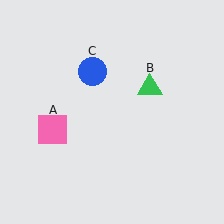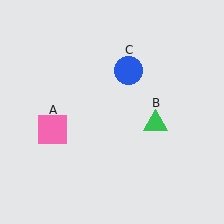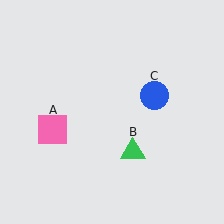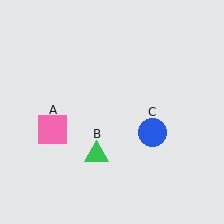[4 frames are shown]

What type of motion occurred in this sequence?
The green triangle (object B), blue circle (object C) rotated clockwise around the center of the scene.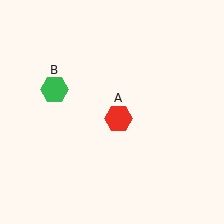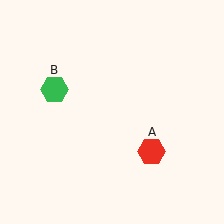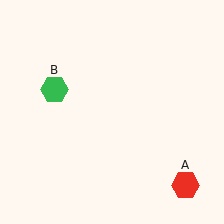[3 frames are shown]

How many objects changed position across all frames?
1 object changed position: red hexagon (object A).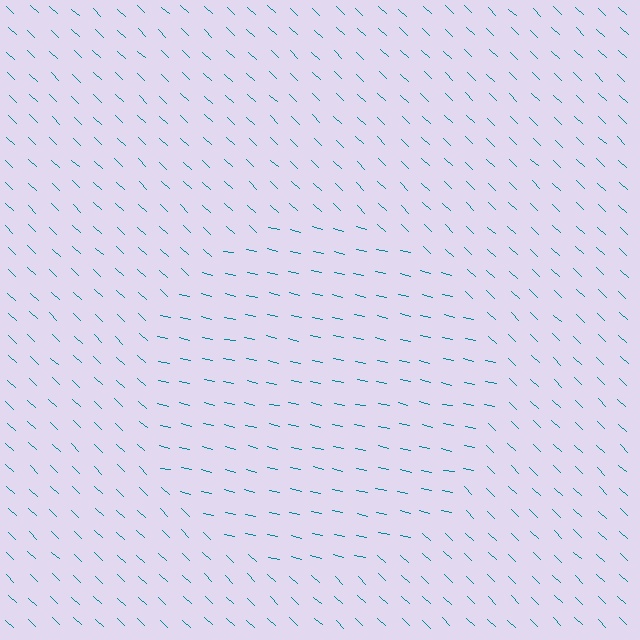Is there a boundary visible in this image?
Yes, there is a texture boundary formed by a change in line orientation.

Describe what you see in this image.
The image is filled with small teal line segments. A circle region in the image has lines oriented differently from the surrounding lines, creating a visible texture boundary.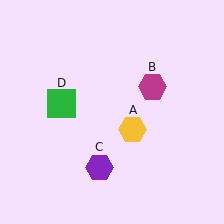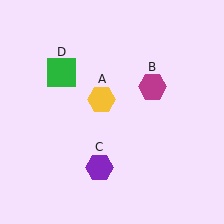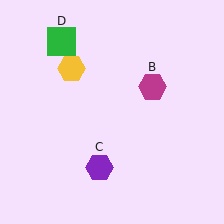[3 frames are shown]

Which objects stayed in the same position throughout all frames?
Magenta hexagon (object B) and purple hexagon (object C) remained stationary.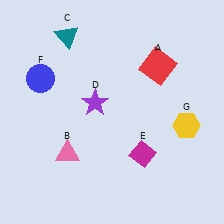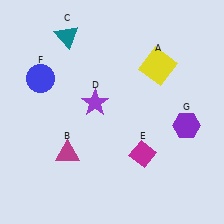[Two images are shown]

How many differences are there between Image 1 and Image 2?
There are 3 differences between the two images.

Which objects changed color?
A changed from red to yellow. B changed from pink to magenta. G changed from yellow to purple.